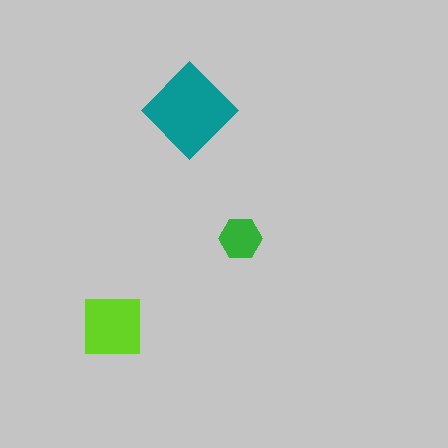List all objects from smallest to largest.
The green hexagon, the lime square, the teal diamond.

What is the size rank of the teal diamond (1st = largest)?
1st.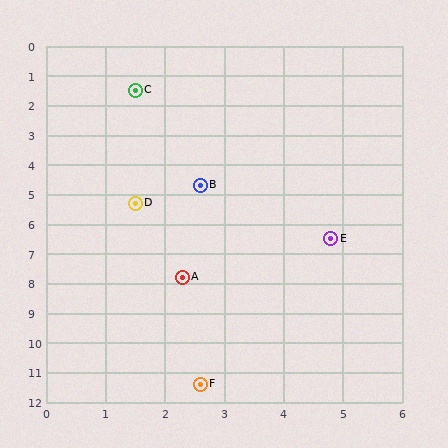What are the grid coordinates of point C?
Point C is at approximately (1.5, 1.5).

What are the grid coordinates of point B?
Point B is at approximately (2.6, 4.7).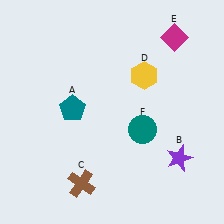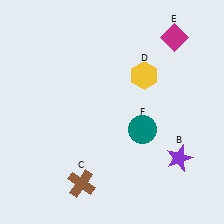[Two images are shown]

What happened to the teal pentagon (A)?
The teal pentagon (A) was removed in Image 2. It was in the top-left area of Image 1.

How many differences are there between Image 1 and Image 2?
There is 1 difference between the two images.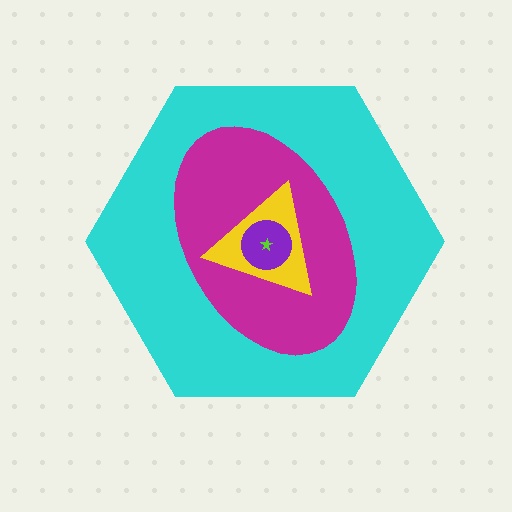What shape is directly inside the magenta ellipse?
The yellow triangle.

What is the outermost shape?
The cyan hexagon.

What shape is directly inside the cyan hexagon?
The magenta ellipse.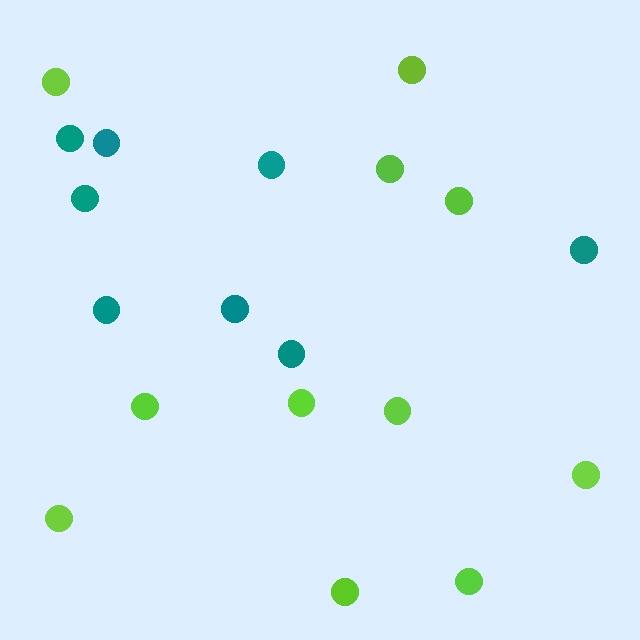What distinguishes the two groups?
There are 2 groups: one group of teal circles (8) and one group of lime circles (11).